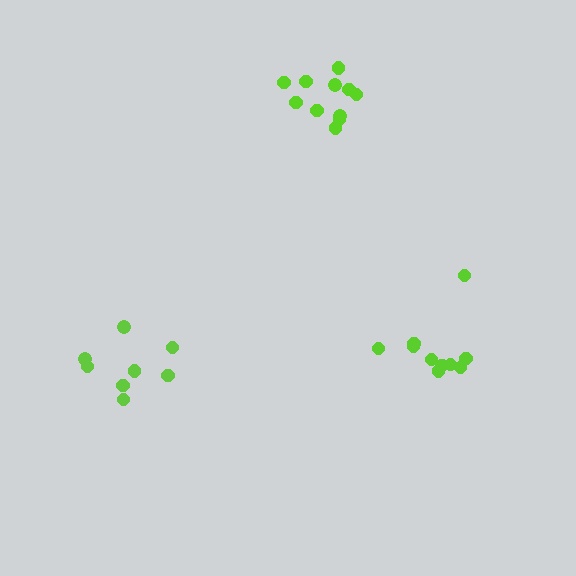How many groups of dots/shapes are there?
There are 3 groups.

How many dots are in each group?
Group 1: 8 dots, Group 2: 11 dots, Group 3: 10 dots (29 total).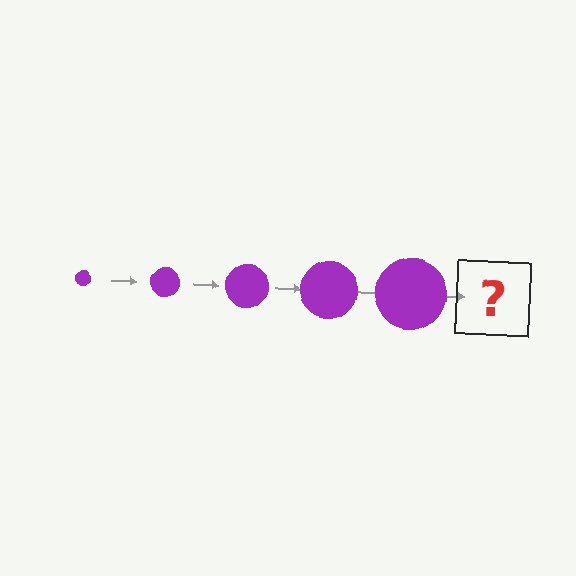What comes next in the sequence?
The next element should be a purple circle, larger than the previous one.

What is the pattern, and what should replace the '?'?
The pattern is that the circle gets progressively larger each step. The '?' should be a purple circle, larger than the previous one.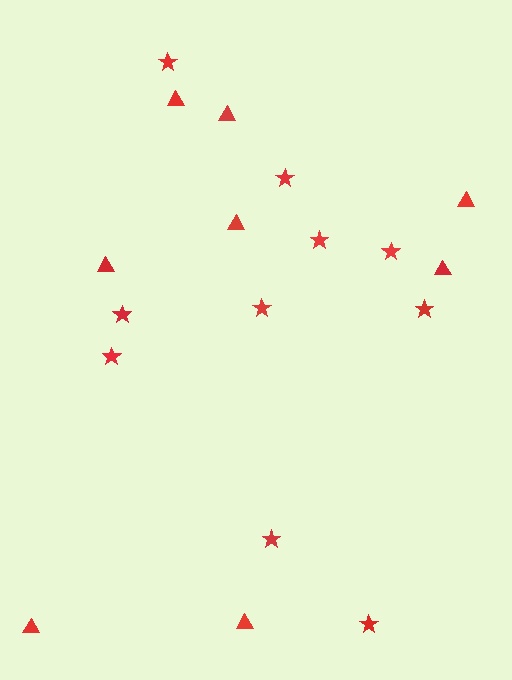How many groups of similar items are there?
There are 2 groups: one group of triangles (8) and one group of stars (10).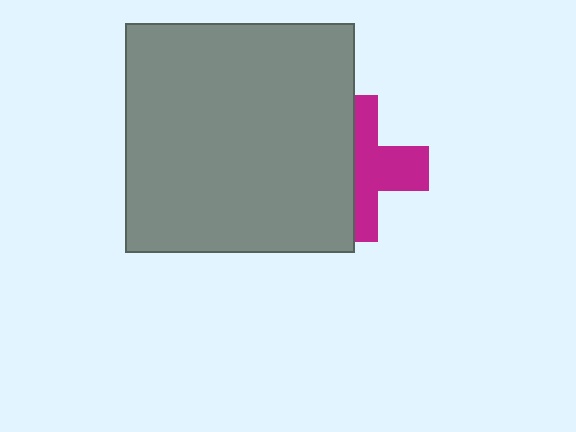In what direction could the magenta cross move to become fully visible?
The magenta cross could move right. That would shift it out from behind the gray square entirely.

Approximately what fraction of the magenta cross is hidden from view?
Roughly 50% of the magenta cross is hidden behind the gray square.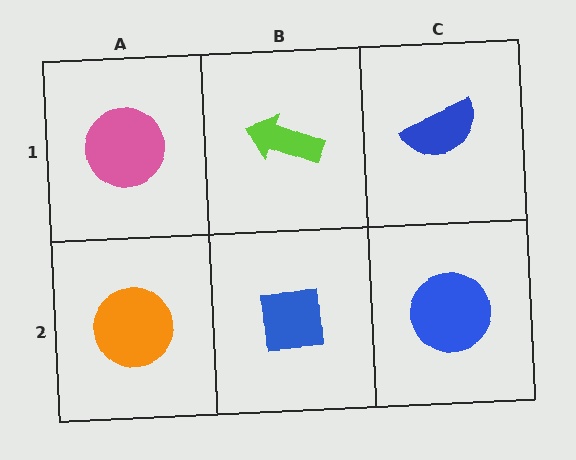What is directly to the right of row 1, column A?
A lime arrow.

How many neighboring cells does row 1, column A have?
2.